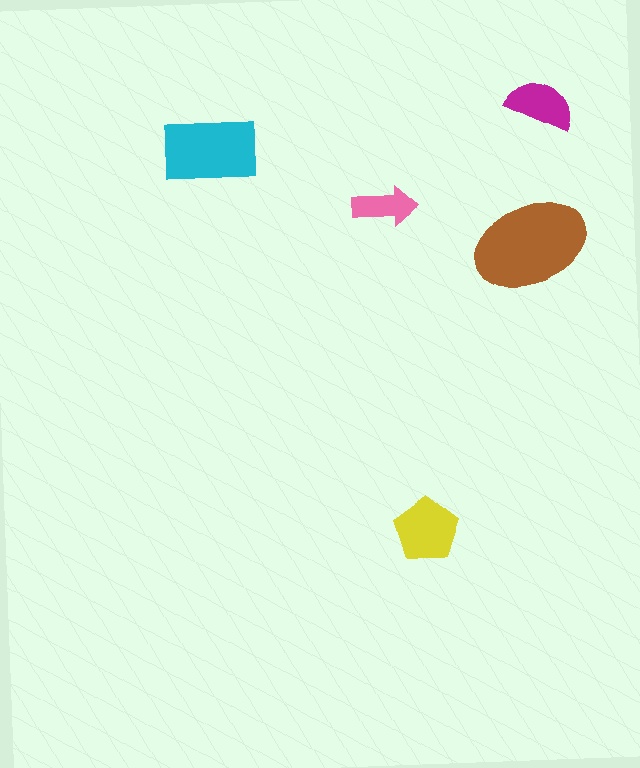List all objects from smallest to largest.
The pink arrow, the magenta semicircle, the yellow pentagon, the cyan rectangle, the brown ellipse.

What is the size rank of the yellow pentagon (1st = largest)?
3rd.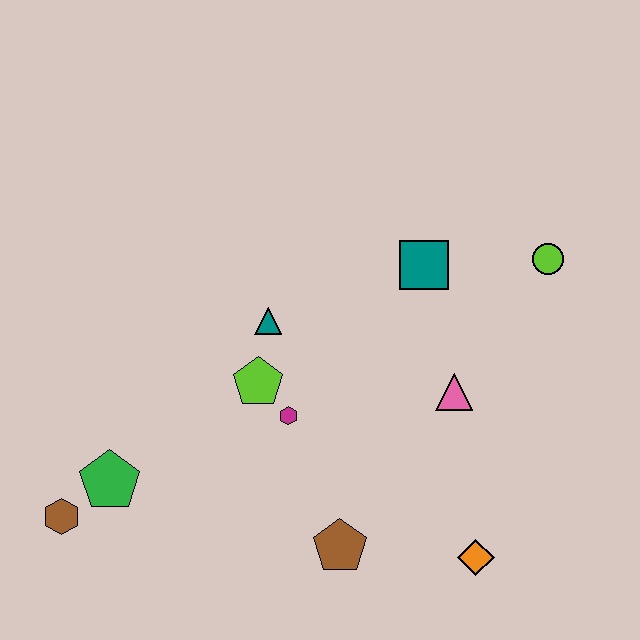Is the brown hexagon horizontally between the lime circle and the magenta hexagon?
No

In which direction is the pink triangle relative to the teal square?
The pink triangle is below the teal square.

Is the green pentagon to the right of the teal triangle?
No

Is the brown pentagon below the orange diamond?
No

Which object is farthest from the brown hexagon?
The lime circle is farthest from the brown hexagon.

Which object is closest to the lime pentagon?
The magenta hexagon is closest to the lime pentagon.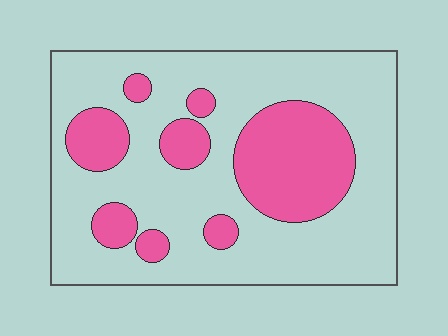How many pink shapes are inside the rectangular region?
8.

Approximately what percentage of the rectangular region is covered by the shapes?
Approximately 25%.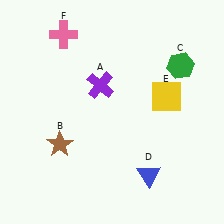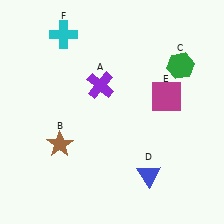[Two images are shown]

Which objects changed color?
E changed from yellow to magenta. F changed from pink to cyan.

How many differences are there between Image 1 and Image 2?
There are 2 differences between the two images.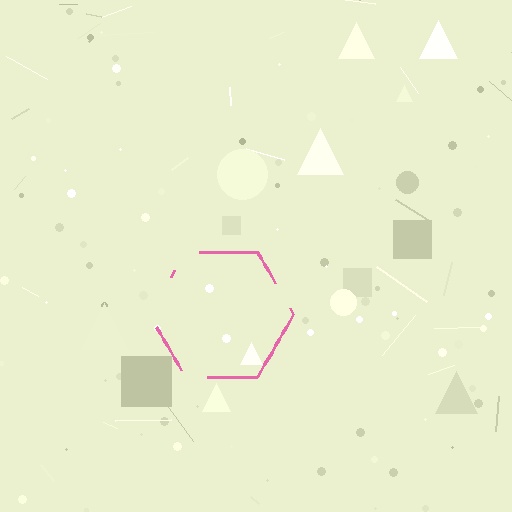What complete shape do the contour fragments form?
The contour fragments form a hexagon.